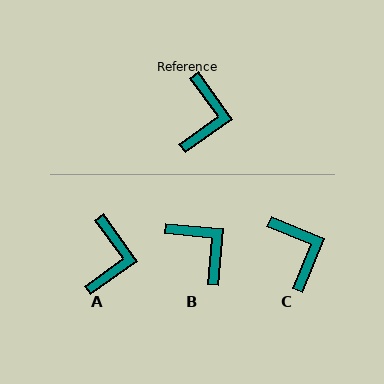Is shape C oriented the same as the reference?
No, it is off by about 32 degrees.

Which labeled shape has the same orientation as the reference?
A.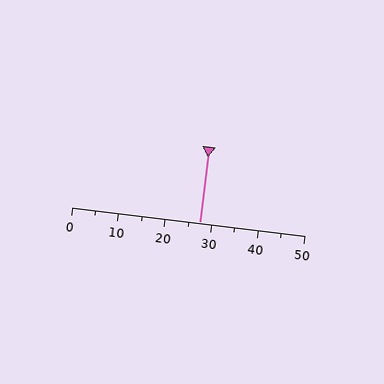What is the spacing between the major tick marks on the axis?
The major ticks are spaced 10 apart.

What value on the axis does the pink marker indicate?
The marker indicates approximately 27.5.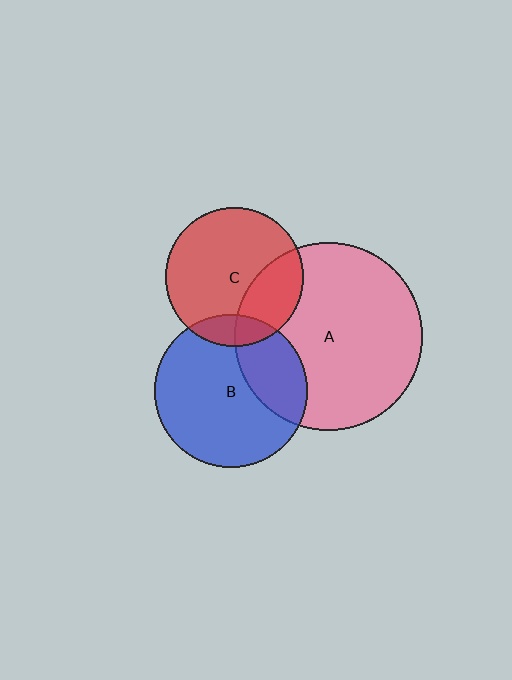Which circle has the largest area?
Circle A (pink).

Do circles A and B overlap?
Yes.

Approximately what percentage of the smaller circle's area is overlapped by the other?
Approximately 30%.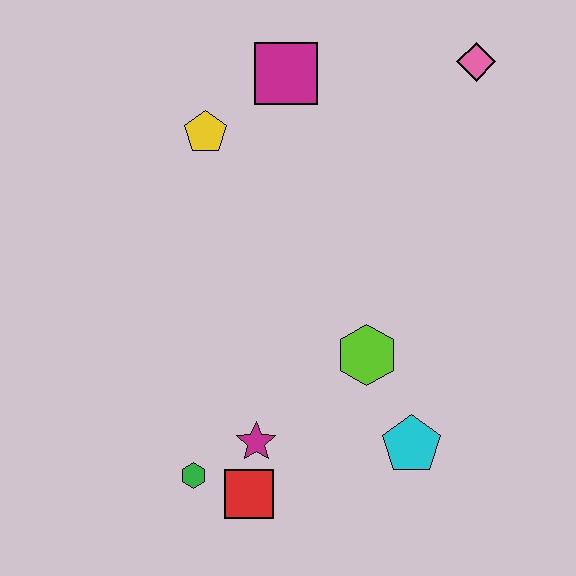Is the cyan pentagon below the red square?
No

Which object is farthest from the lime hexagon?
The pink diamond is farthest from the lime hexagon.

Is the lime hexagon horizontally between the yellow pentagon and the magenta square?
No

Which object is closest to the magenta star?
The red square is closest to the magenta star.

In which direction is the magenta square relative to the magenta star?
The magenta square is above the magenta star.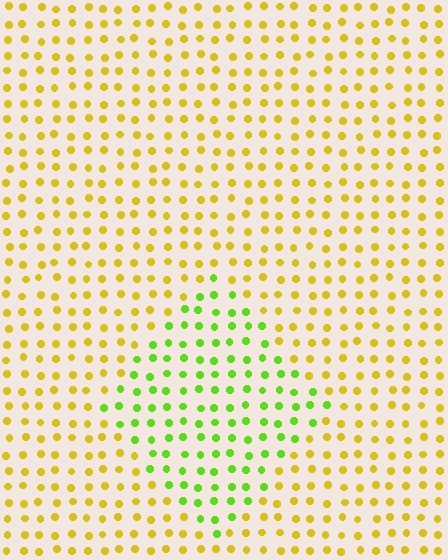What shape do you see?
I see a diamond.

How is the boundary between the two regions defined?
The boundary is defined purely by a slight shift in hue (about 47 degrees). Spacing, size, and orientation are identical on both sides.